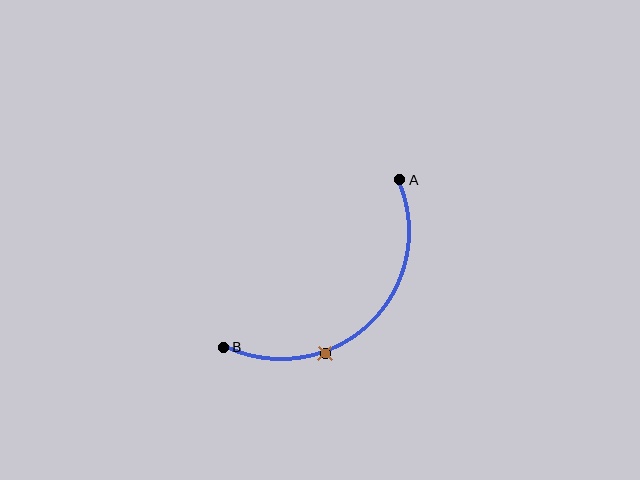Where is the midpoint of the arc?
The arc midpoint is the point on the curve farthest from the straight line joining A and B. It sits below and to the right of that line.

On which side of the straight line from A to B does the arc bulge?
The arc bulges below and to the right of the straight line connecting A and B.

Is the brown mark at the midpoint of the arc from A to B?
No. The brown mark lies on the arc but is closer to endpoint B. The arc midpoint would be at the point on the curve equidistant along the arc from both A and B.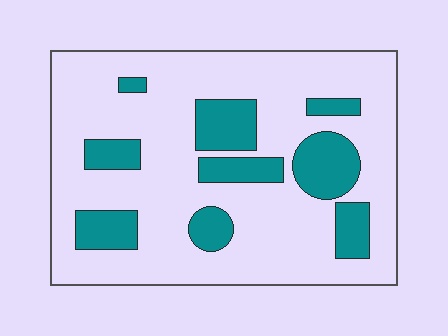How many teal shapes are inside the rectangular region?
9.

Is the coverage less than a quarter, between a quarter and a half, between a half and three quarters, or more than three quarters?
Less than a quarter.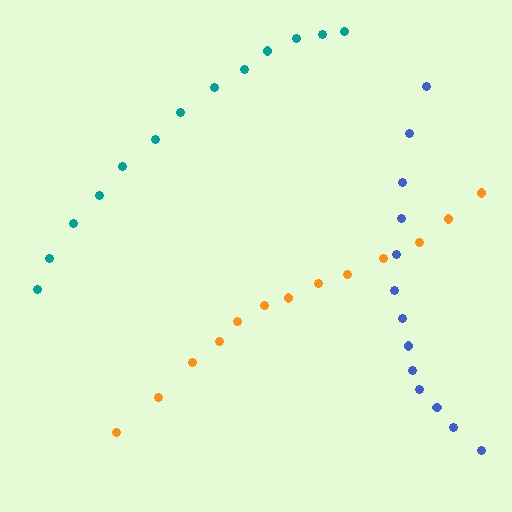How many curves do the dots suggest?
There are 3 distinct paths.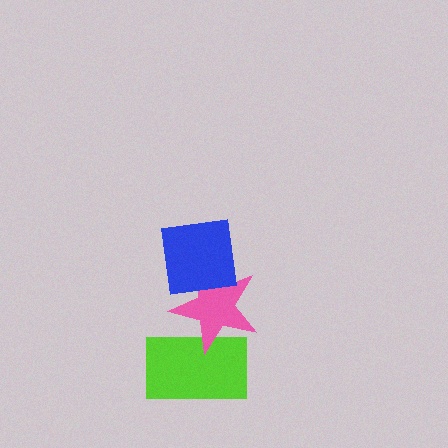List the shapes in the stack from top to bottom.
From top to bottom: the blue square, the pink star, the lime rectangle.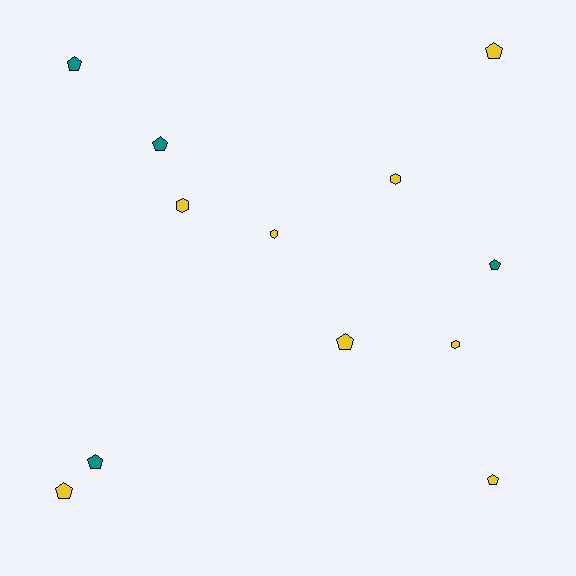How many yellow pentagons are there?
There are 4 yellow pentagons.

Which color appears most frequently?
Yellow, with 8 objects.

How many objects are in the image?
There are 12 objects.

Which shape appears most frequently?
Pentagon, with 8 objects.